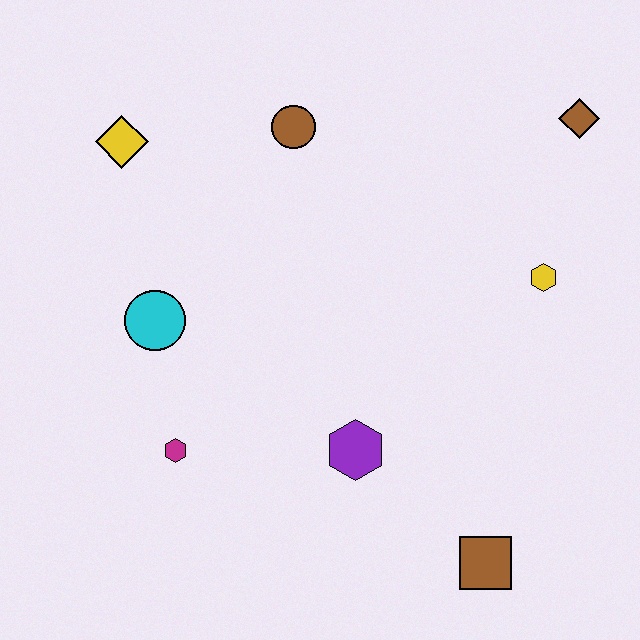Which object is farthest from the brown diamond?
The magenta hexagon is farthest from the brown diamond.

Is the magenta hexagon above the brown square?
Yes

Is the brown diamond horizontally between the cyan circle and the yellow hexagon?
No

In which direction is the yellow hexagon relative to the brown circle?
The yellow hexagon is to the right of the brown circle.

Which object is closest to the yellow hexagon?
The brown diamond is closest to the yellow hexagon.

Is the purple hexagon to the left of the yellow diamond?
No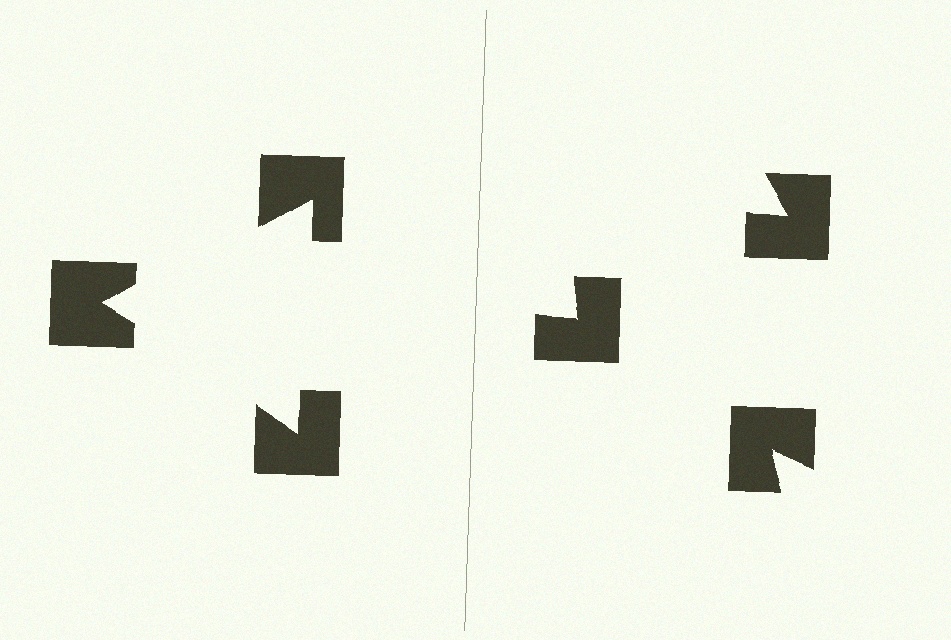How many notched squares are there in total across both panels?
6 — 3 on each side.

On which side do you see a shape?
An illusory triangle appears on the left side. On the right side the wedge cuts are rotated, so no coherent shape forms.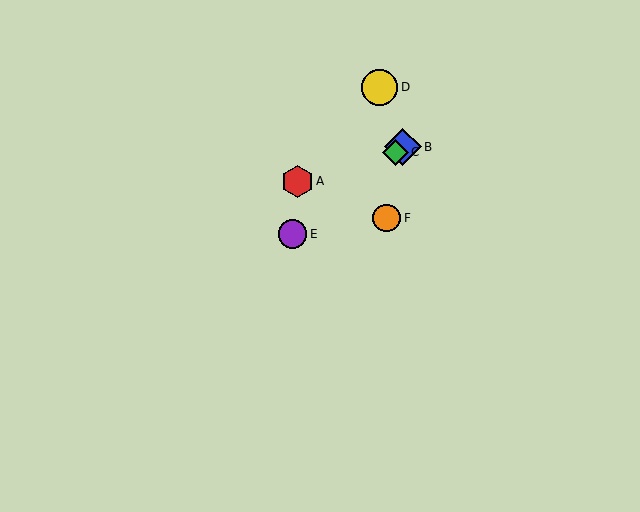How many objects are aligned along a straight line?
3 objects (B, C, E) are aligned along a straight line.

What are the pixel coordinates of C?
Object C is at (395, 152).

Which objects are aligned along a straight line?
Objects B, C, E are aligned along a straight line.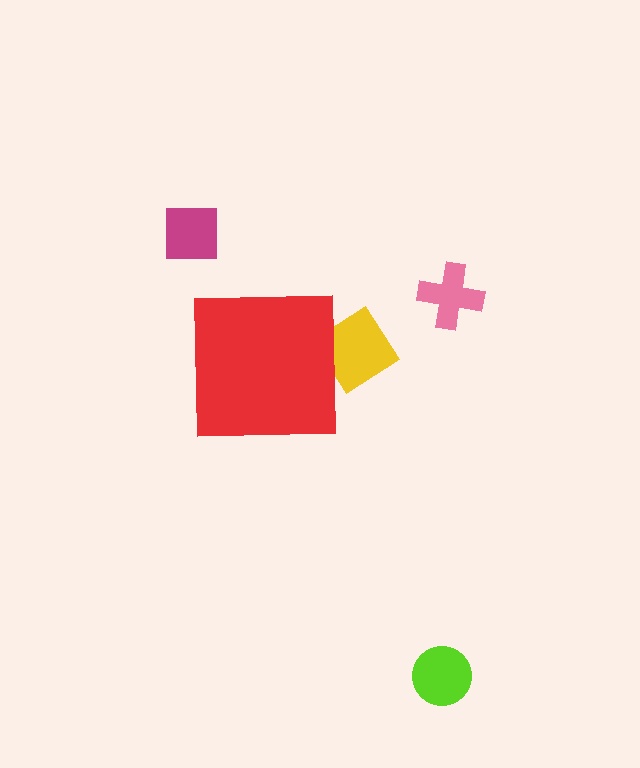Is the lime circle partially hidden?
No, the lime circle is fully visible.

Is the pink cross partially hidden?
No, the pink cross is fully visible.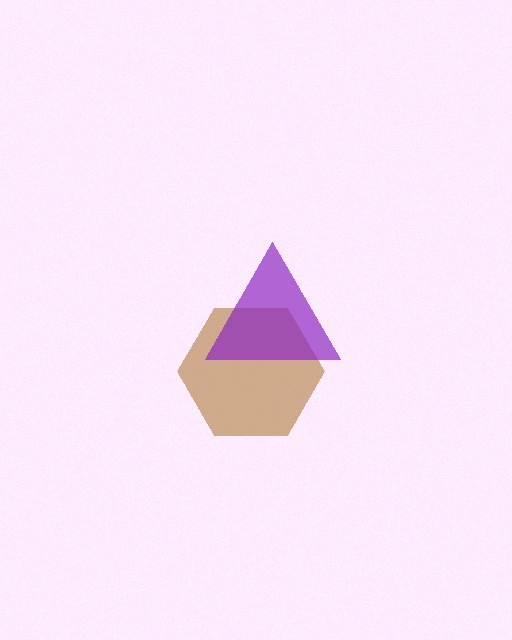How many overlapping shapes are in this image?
There are 2 overlapping shapes in the image.